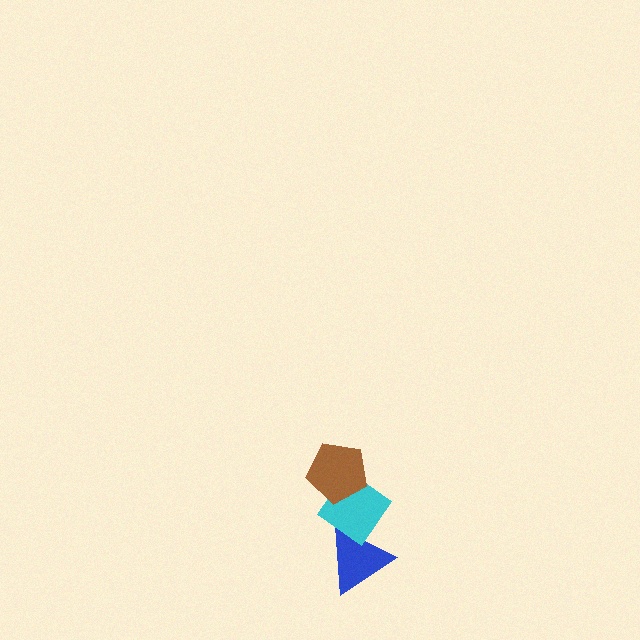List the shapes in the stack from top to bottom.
From top to bottom: the brown pentagon, the cyan diamond, the blue triangle.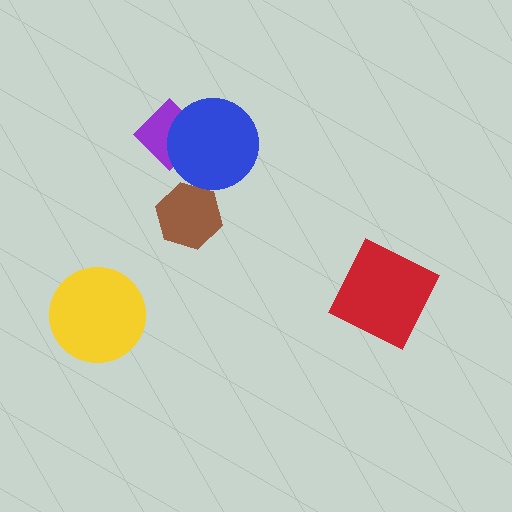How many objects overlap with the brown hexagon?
0 objects overlap with the brown hexagon.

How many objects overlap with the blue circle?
1 object overlaps with the blue circle.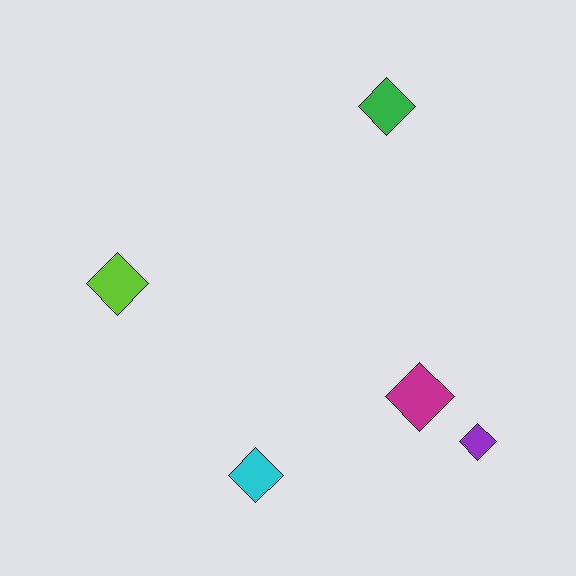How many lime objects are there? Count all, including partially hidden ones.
There is 1 lime object.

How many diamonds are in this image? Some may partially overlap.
There are 5 diamonds.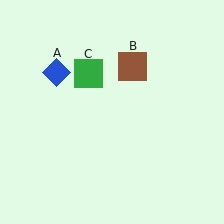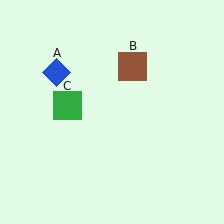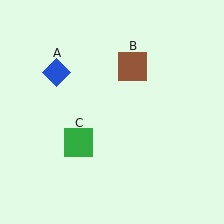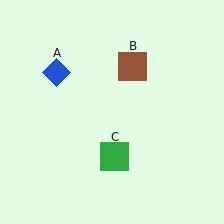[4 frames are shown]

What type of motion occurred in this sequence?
The green square (object C) rotated counterclockwise around the center of the scene.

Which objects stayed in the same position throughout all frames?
Blue diamond (object A) and brown square (object B) remained stationary.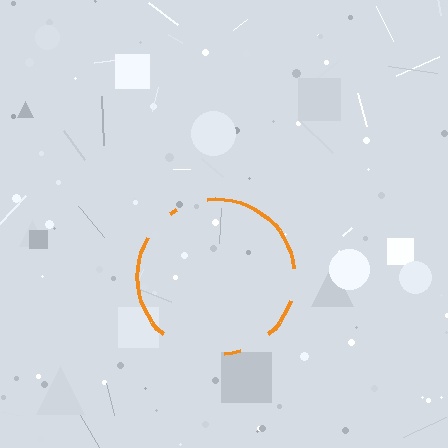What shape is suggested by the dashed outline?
The dashed outline suggests a circle.